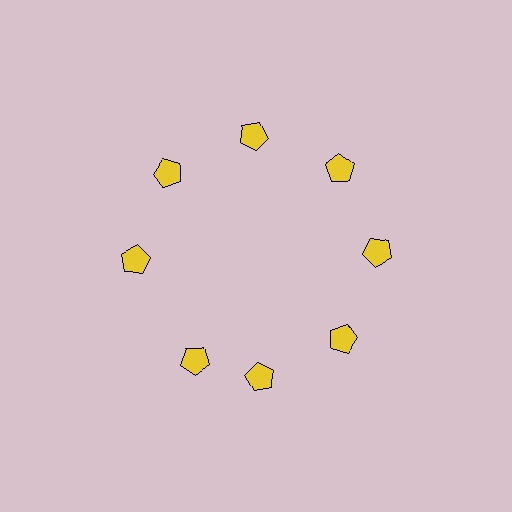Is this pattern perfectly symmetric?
No. The 8 yellow pentagons are arranged in a ring, but one element near the 8 o'clock position is rotated out of alignment along the ring, breaking the 8-fold rotational symmetry.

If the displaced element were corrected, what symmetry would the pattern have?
It would have 8-fold rotational symmetry — the pattern would map onto itself every 45 degrees.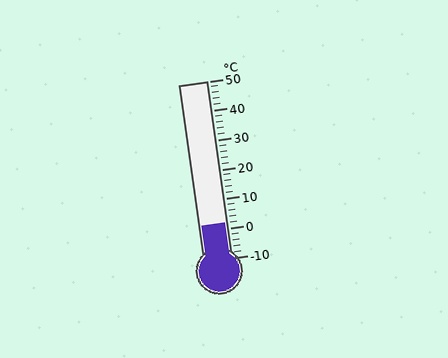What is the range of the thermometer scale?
The thermometer scale ranges from -10°C to 50°C.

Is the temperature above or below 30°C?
The temperature is below 30°C.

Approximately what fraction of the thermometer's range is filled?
The thermometer is filled to approximately 20% of its range.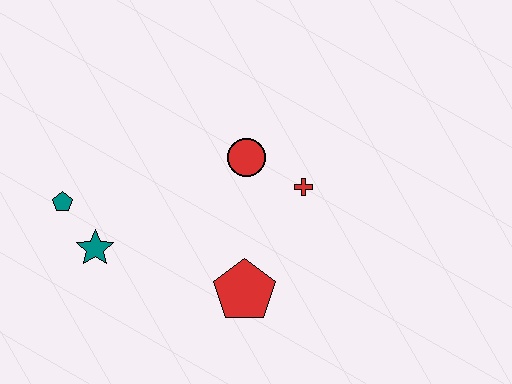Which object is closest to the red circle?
The red cross is closest to the red circle.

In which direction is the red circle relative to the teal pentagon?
The red circle is to the right of the teal pentagon.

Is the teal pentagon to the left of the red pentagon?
Yes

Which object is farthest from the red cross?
The teal pentagon is farthest from the red cross.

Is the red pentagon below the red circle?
Yes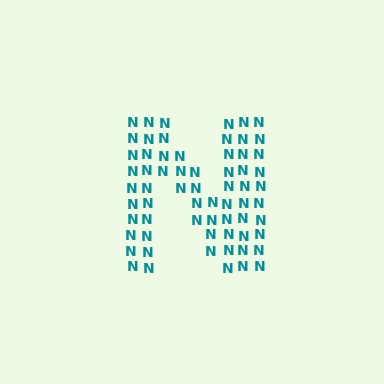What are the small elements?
The small elements are letter N's.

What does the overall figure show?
The overall figure shows the letter N.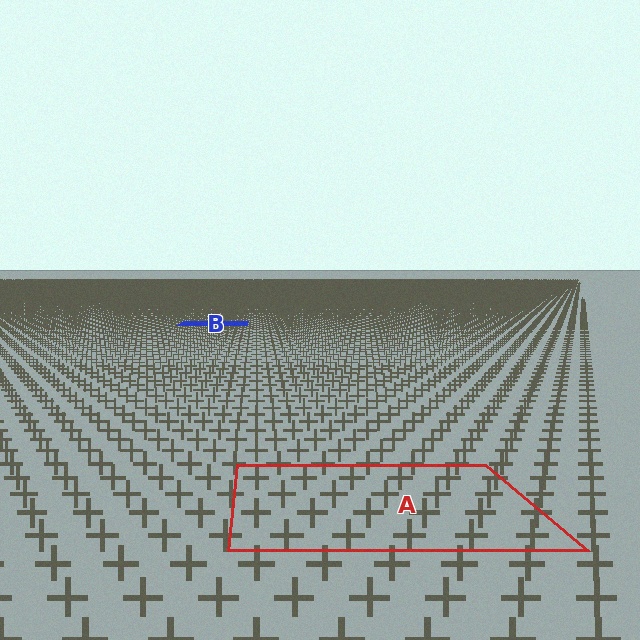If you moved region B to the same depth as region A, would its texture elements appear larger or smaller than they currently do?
They would appear larger. At a closer depth, the same texture elements are projected at a bigger on-screen size.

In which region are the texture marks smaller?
The texture marks are smaller in region B, because it is farther away.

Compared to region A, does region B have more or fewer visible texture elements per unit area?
Region B has more texture elements per unit area — they are packed more densely because it is farther away.